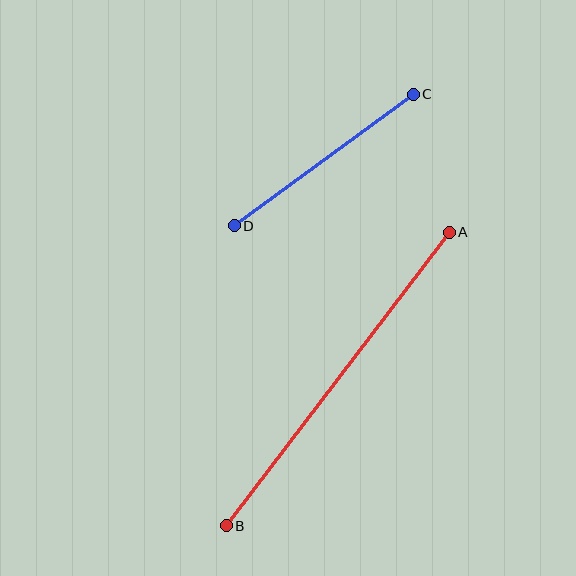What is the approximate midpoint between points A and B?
The midpoint is at approximately (338, 379) pixels.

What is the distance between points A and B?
The distance is approximately 369 pixels.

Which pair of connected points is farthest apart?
Points A and B are farthest apart.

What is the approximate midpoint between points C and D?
The midpoint is at approximately (324, 160) pixels.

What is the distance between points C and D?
The distance is approximately 222 pixels.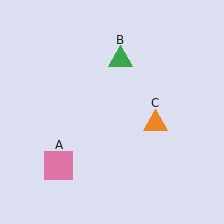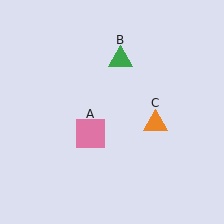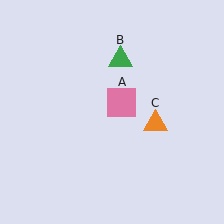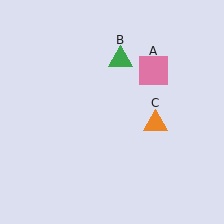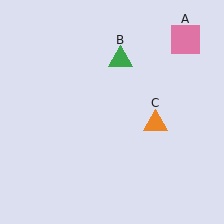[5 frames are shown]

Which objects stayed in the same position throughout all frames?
Green triangle (object B) and orange triangle (object C) remained stationary.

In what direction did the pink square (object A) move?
The pink square (object A) moved up and to the right.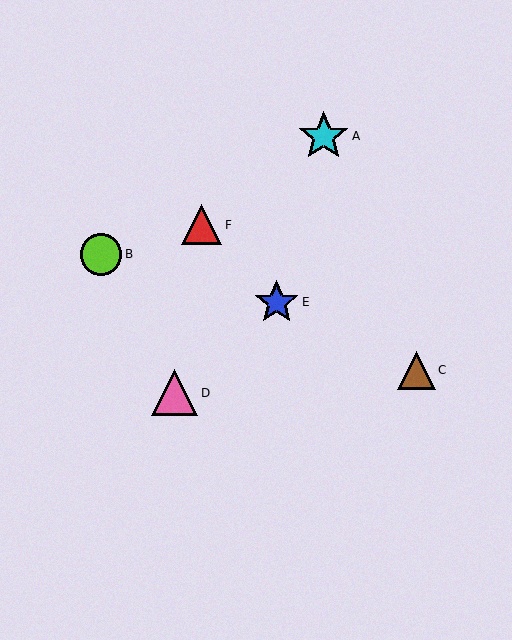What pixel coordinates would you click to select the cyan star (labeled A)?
Click at (324, 136) to select the cyan star A.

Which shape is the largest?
The cyan star (labeled A) is the largest.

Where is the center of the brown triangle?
The center of the brown triangle is at (417, 370).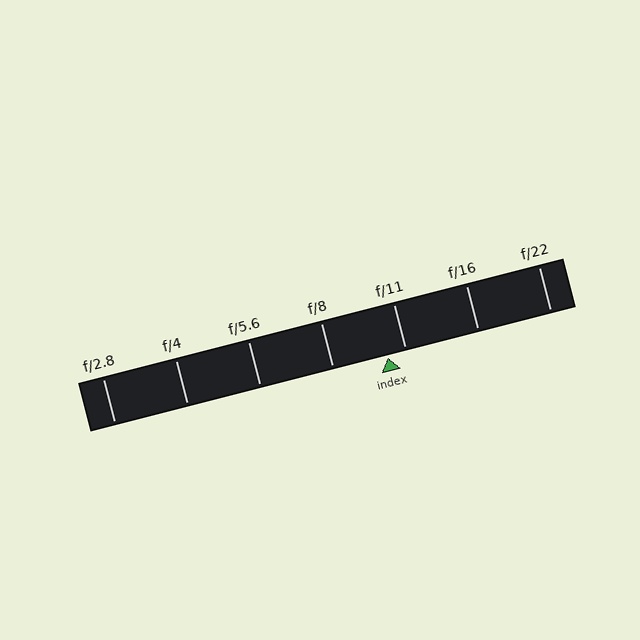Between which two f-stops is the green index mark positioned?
The index mark is between f/8 and f/11.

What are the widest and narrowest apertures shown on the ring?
The widest aperture shown is f/2.8 and the narrowest is f/22.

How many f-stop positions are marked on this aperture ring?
There are 7 f-stop positions marked.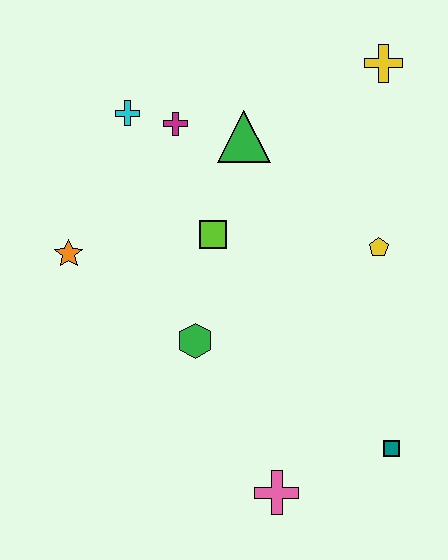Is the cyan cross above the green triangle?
Yes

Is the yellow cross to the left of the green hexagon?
No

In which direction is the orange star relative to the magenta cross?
The orange star is below the magenta cross.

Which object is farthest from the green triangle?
The pink cross is farthest from the green triangle.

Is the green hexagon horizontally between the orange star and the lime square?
Yes